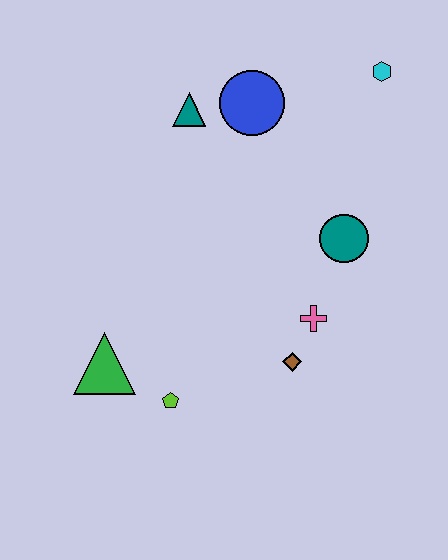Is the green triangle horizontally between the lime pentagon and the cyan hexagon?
No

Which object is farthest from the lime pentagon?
The cyan hexagon is farthest from the lime pentagon.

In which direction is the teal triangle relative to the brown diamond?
The teal triangle is above the brown diamond.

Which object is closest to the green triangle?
The lime pentagon is closest to the green triangle.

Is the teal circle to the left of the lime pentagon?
No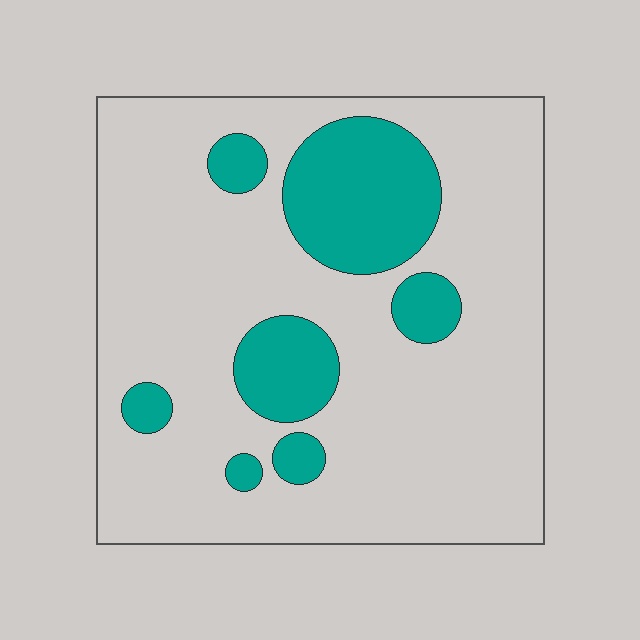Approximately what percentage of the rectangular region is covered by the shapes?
Approximately 20%.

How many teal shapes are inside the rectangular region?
7.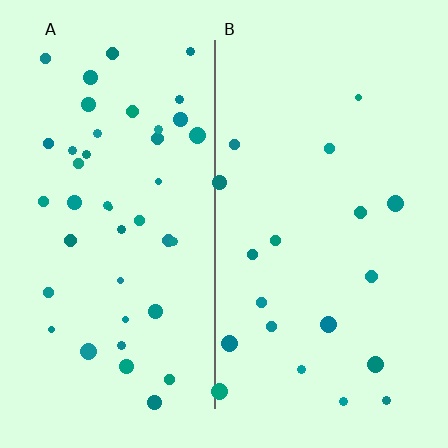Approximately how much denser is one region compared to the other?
Approximately 2.2× — region A over region B.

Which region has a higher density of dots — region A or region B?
A (the left).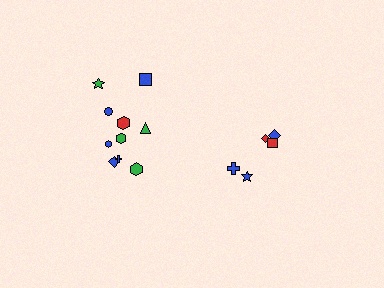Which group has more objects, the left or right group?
The left group.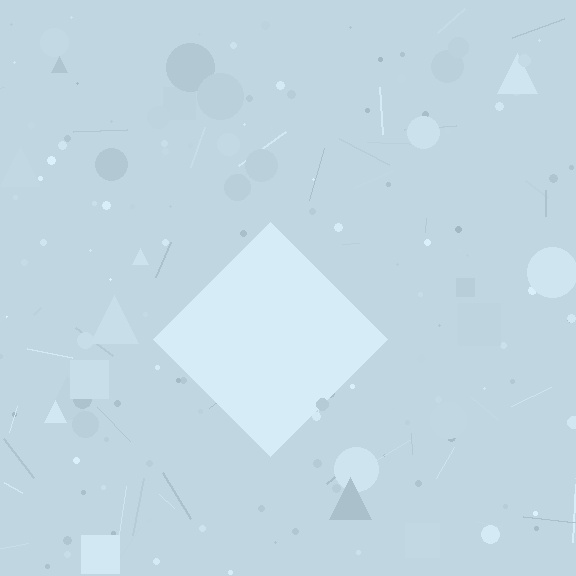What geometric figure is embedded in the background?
A diamond is embedded in the background.